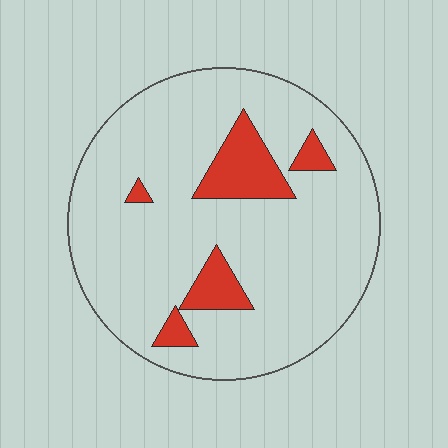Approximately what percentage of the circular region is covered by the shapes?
Approximately 15%.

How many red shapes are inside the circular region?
5.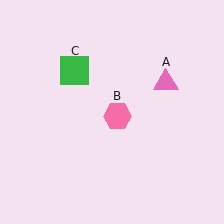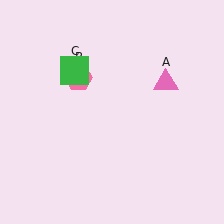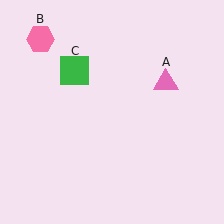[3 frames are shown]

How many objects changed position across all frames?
1 object changed position: pink hexagon (object B).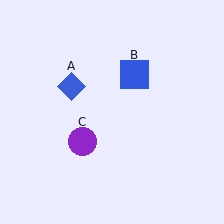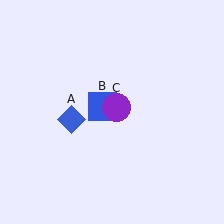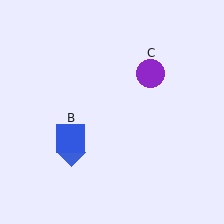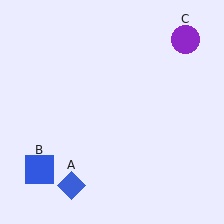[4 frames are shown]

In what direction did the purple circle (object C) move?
The purple circle (object C) moved up and to the right.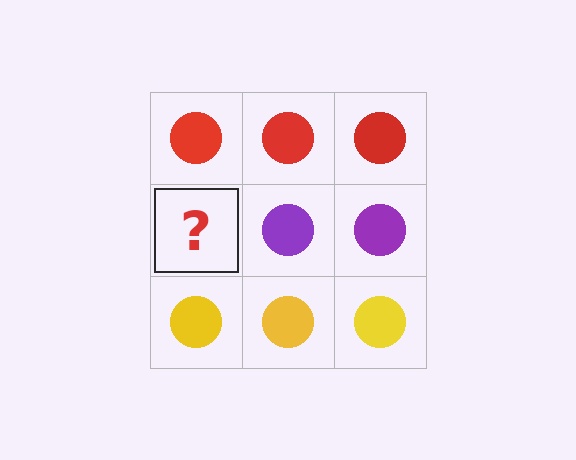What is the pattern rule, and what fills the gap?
The rule is that each row has a consistent color. The gap should be filled with a purple circle.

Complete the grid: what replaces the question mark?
The question mark should be replaced with a purple circle.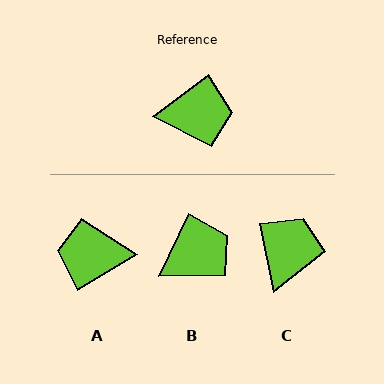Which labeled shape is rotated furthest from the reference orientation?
A, about 175 degrees away.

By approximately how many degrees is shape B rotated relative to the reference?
Approximately 28 degrees counter-clockwise.